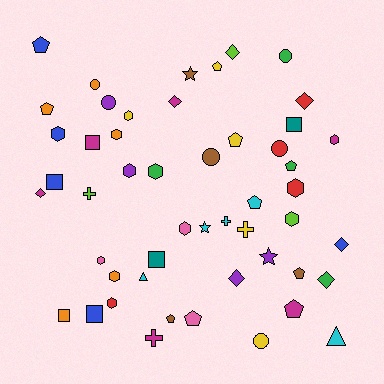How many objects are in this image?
There are 50 objects.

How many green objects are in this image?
There are 4 green objects.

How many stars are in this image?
There are 3 stars.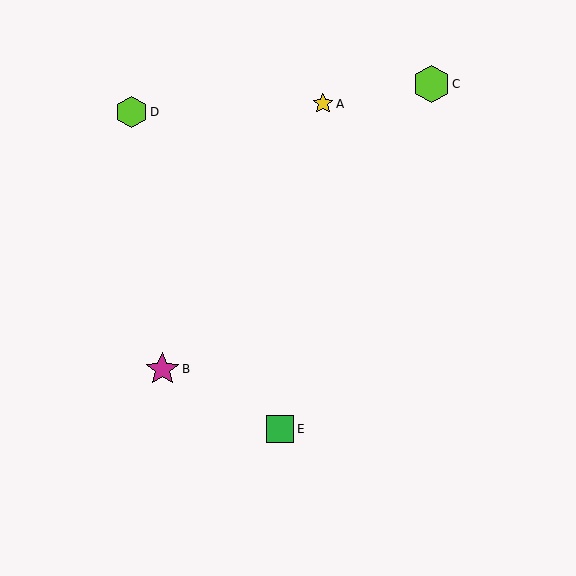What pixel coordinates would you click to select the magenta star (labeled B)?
Click at (162, 369) to select the magenta star B.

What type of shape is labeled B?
Shape B is a magenta star.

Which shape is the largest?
The lime hexagon (labeled C) is the largest.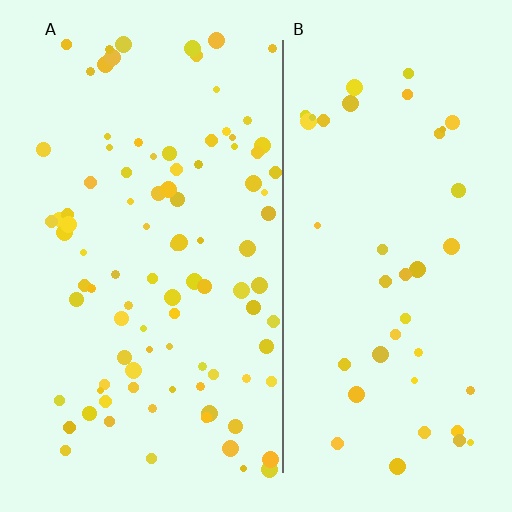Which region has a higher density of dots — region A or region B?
A (the left).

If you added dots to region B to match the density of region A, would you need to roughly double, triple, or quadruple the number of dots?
Approximately double.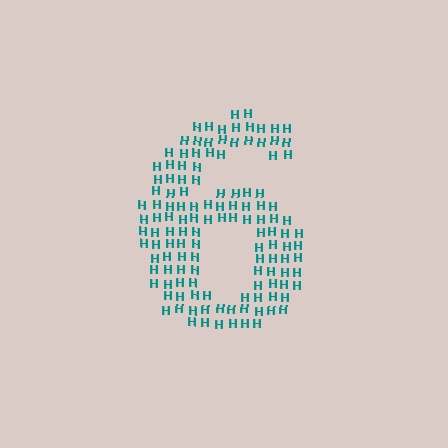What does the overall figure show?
The overall figure shows the digit 6.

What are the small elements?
The small elements are letter H's.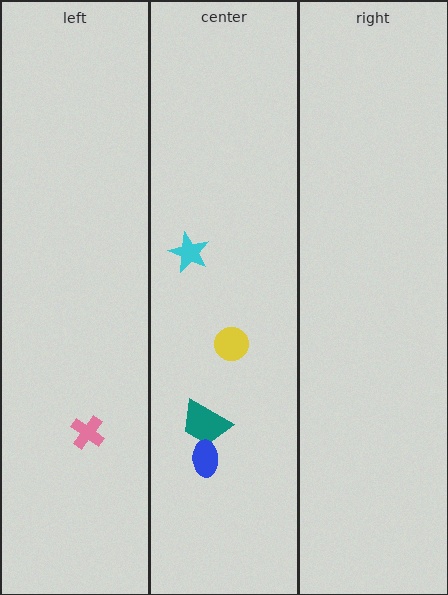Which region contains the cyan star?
The center region.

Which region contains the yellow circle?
The center region.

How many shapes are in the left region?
1.